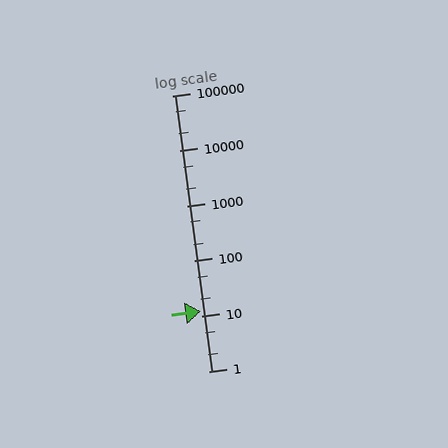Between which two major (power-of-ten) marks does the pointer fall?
The pointer is between 10 and 100.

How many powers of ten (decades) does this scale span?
The scale spans 5 decades, from 1 to 100000.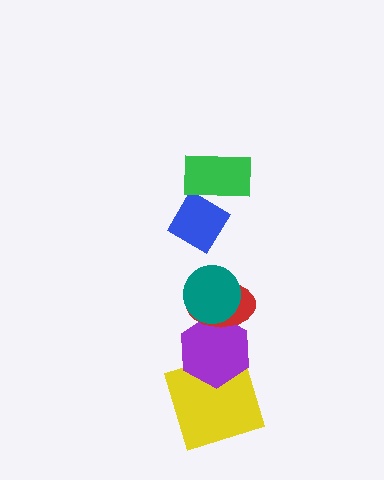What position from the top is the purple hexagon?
The purple hexagon is 5th from the top.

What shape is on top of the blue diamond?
The green rectangle is on top of the blue diamond.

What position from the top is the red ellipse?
The red ellipse is 4th from the top.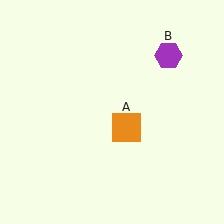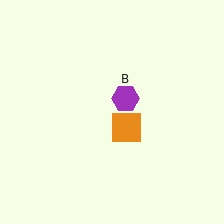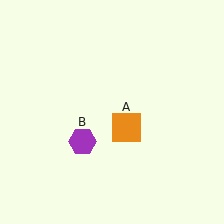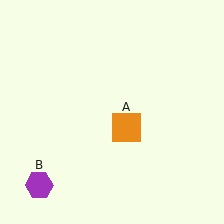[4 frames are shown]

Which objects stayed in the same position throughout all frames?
Orange square (object A) remained stationary.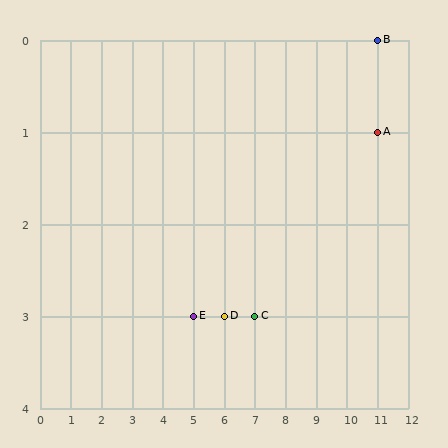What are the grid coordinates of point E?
Point E is at grid coordinates (5, 3).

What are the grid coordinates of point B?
Point B is at grid coordinates (11, 0).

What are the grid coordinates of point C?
Point C is at grid coordinates (7, 3).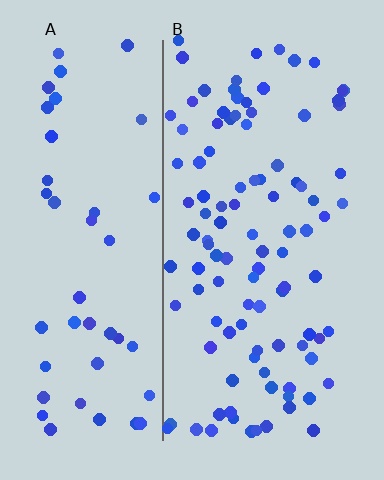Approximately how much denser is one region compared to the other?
Approximately 2.0× — region B over region A.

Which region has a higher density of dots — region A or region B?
B (the right).